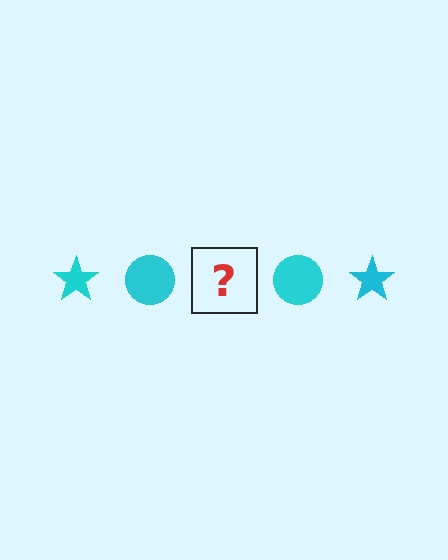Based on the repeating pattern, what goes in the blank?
The blank should be a cyan star.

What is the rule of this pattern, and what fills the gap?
The rule is that the pattern cycles through star, circle shapes in cyan. The gap should be filled with a cyan star.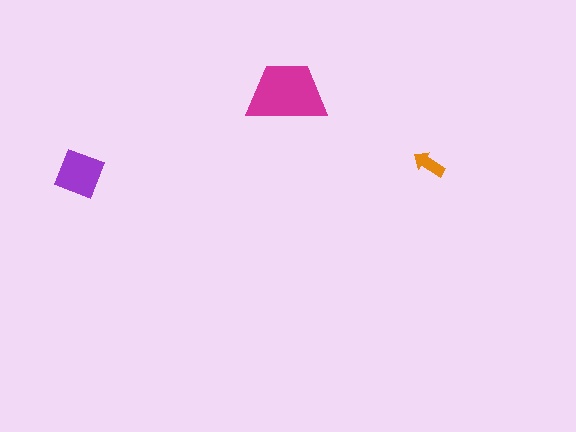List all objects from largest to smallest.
The magenta trapezoid, the purple diamond, the orange arrow.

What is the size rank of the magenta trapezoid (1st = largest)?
1st.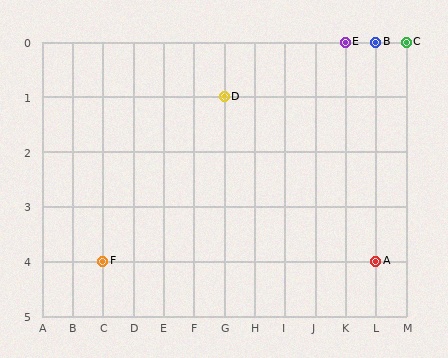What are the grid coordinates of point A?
Point A is at grid coordinates (L, 4).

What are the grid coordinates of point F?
Point F is at grid coordinates (C, 4).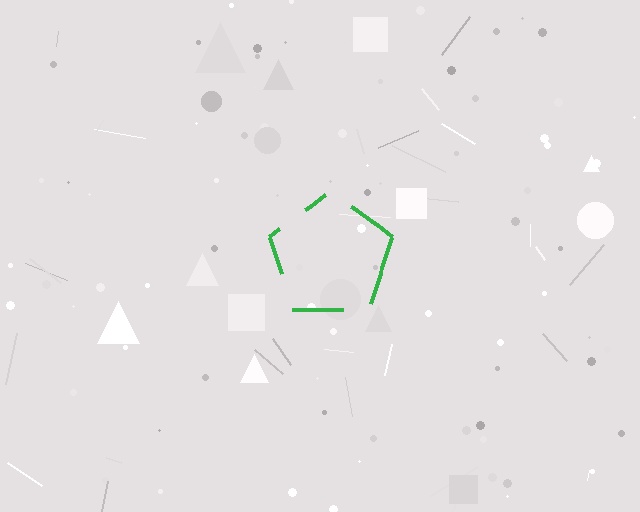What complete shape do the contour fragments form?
The contour fragments form a pentagon.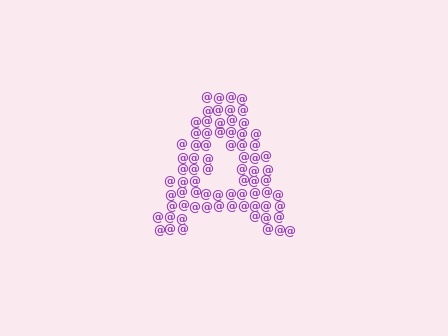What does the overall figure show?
The overall figure shows the letter A.